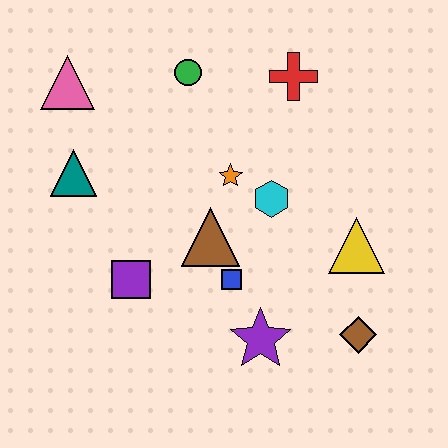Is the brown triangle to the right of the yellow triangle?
No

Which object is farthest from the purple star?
The pink triangle is farthest from the purple star.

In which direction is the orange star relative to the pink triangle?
The orange star is to the right of the pink triangle.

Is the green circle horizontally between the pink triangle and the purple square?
No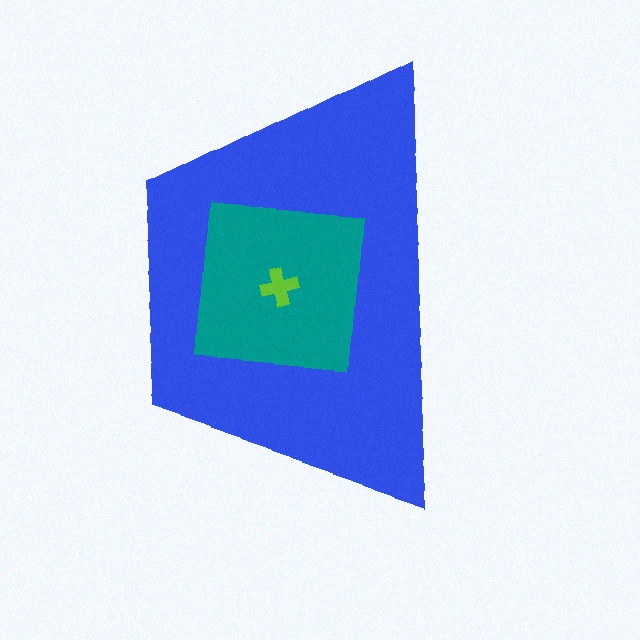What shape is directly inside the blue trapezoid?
The teal square.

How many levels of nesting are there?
3.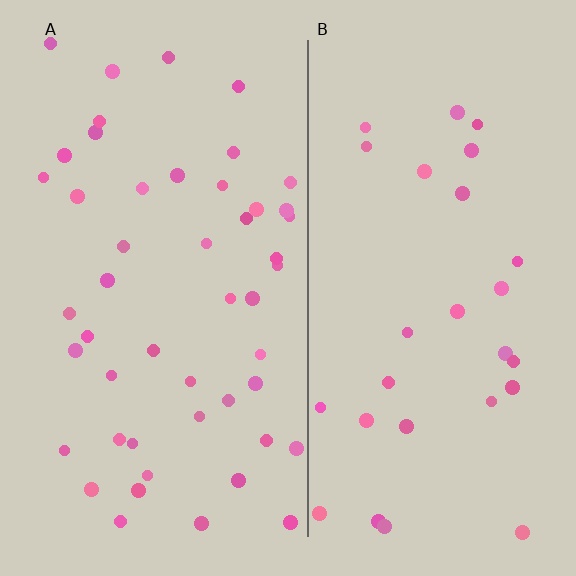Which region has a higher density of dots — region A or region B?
A (the left).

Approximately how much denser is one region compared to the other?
Approximately 1.7× — region A over region B.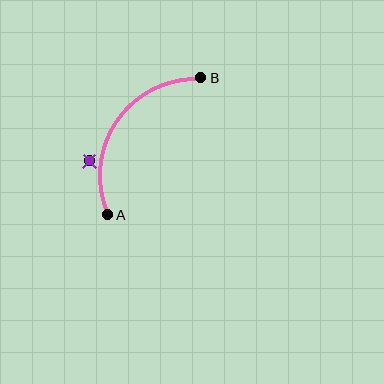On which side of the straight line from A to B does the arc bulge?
The arc bulges above and to the left of the straight line connecting A and B.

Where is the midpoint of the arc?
The arc midpoint is the point on the curve farthest from the straight line joining A and B. It sits above and to the left of that line.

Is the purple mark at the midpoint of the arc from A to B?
No — the purple mark does not lie on the arc at all. It sits slightly outside the curve.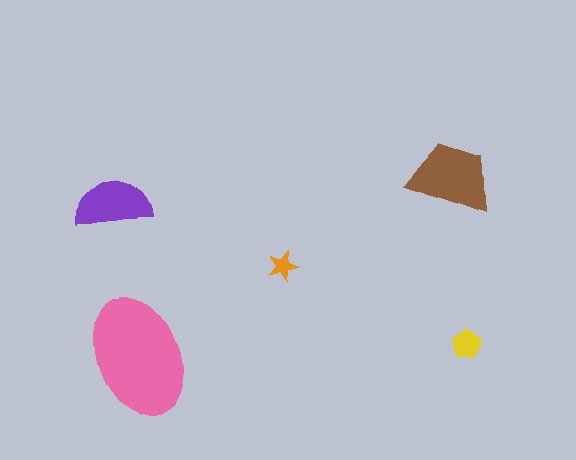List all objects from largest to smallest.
The pink ellipse, the brown trapezoid, the purple semicircle, the yellow pentagon, the orange star.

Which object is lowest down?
The yellow pentagon is bottommost.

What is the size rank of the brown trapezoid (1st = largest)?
2nd.